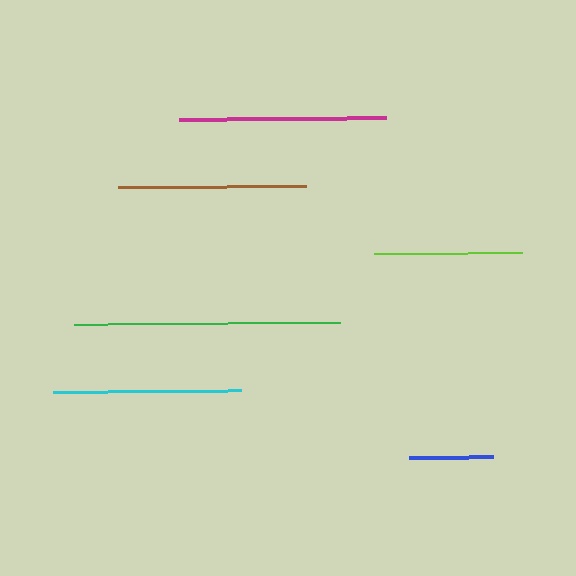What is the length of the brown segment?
The brown segment is approximately 188 pixels long.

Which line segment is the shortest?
The blue line is the shortest at approximately 84 pixels.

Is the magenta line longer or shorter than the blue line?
The magenta line is longer than the blue line.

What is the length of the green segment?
The green segment is approximately 265 pixels long.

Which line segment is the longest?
The green line is the longest at approximately 265 pixels.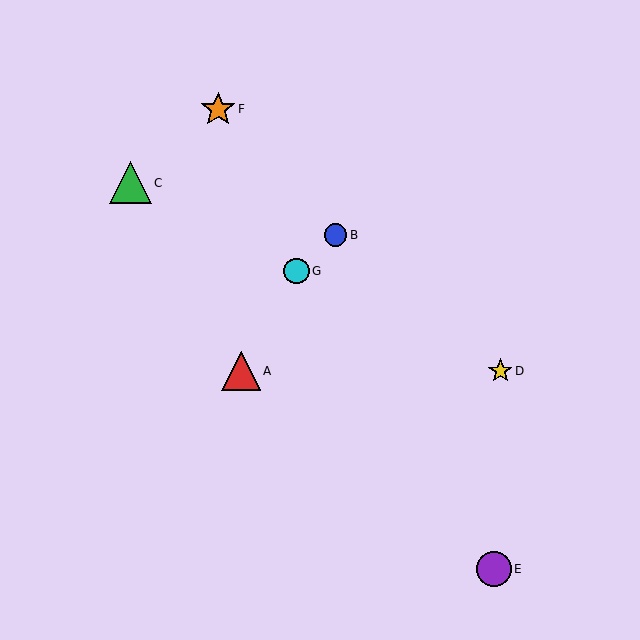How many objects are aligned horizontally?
2 objects (A, D) are aligned horizontally.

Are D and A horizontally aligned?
Yes, both are at y≈371.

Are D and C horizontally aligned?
No, D is at y≈371 and C is at y≈183.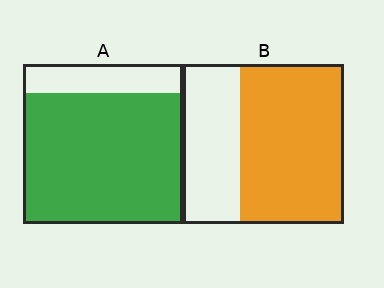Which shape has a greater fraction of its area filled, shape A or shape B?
Shape A.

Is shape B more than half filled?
Yes.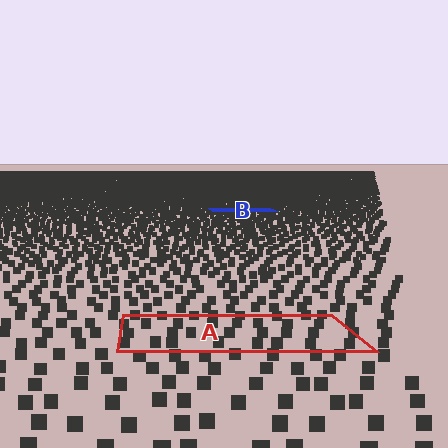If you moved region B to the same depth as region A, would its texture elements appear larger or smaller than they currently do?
They would appear larger. At a closer depth, the same texture elements are projected at a bigger on-screen size.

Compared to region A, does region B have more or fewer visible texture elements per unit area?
Region B has more texture elements per unit area — they are packed more densely because it is farther away.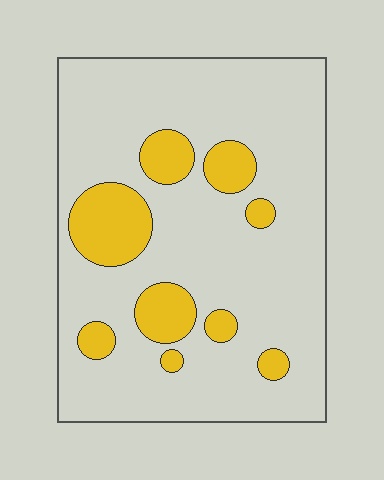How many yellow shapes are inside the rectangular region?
9.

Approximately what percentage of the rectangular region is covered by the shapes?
Approximately 20%.